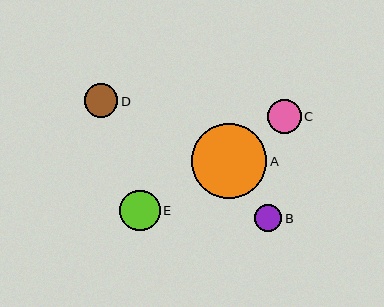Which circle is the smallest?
Circle B is the smallest with a size of approximately 27 pixels.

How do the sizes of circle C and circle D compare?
Circle C and circle D are approximately the same size.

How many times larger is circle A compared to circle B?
Circle A is approximately 2.8 times the size of circle B.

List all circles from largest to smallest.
From largest to smallest: A, E, C, D, B.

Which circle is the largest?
Circle A is the largest with a size of approximately 76 pixels.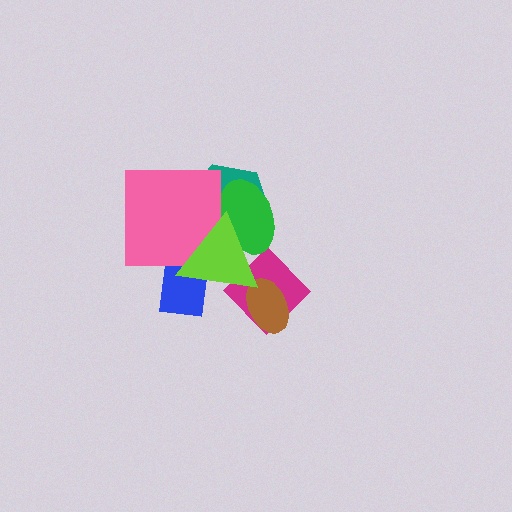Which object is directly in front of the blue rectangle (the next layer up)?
The pink square is directly in front of the blue rectangle.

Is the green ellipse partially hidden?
Yes, it is partially covered by another shape.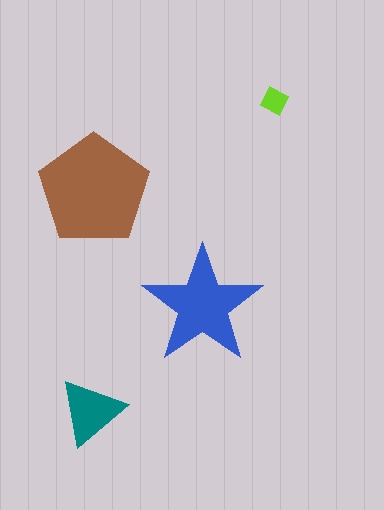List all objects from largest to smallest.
The brown pentagon, the blue star, the teal triangle, the lime diamond.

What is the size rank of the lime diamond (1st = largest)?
4th.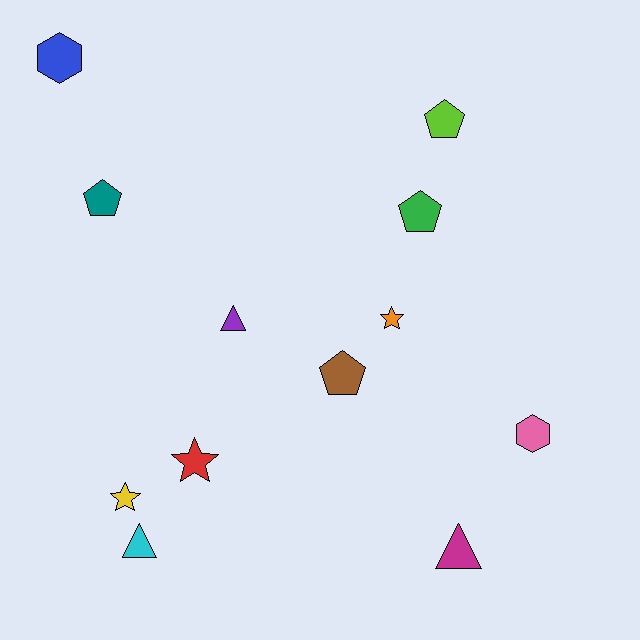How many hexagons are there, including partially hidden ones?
There are 2 hexagons.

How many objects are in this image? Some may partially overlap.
There are 12 objects.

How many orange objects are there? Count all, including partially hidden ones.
There is 1 orange object.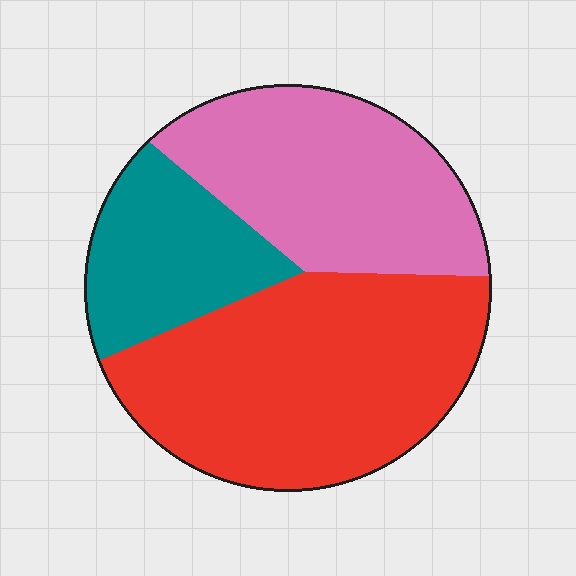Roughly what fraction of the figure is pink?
Pink takes up between a quarter and a half of the figure.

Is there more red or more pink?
Red.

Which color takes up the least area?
Teal, at roughly 20%.